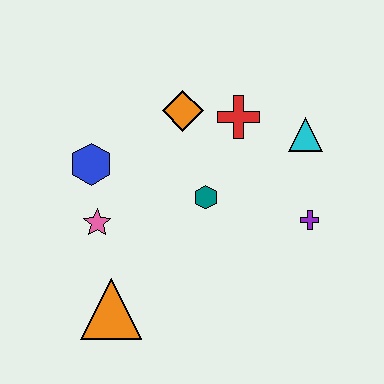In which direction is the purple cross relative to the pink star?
The purple cross is to the right of the pink star.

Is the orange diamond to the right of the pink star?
Yes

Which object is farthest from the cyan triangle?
The orange triangle is farthest from the cyan triangle.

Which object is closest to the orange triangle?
The pink star is closest to the orange triangle.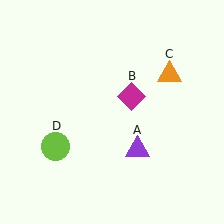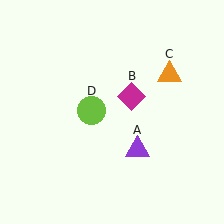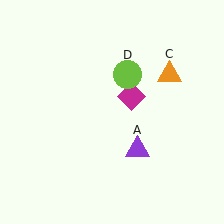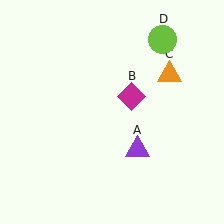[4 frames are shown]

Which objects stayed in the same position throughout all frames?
Purple triangle (object A) and magenta diamond (object B) and orange triangle (object C) remained stationary.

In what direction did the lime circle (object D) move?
The lime circle (object D) moved up and to the right.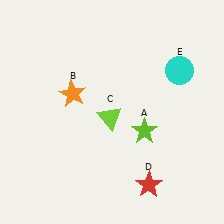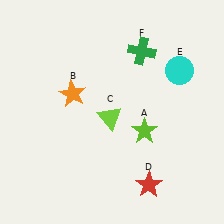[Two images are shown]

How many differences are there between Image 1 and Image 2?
There is 1 difference between the two images.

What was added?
A green cross (F) was added in Image 2.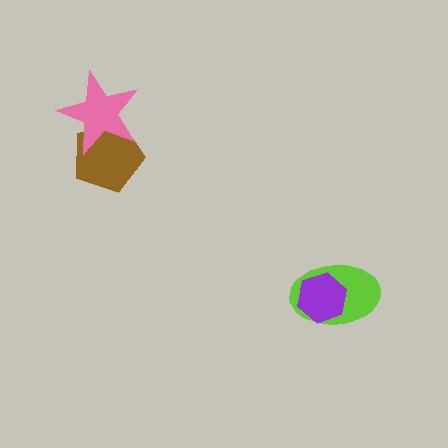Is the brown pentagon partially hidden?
Yes, it is partially covered by another shape.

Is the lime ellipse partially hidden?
Yes, it is partially covered by another shape.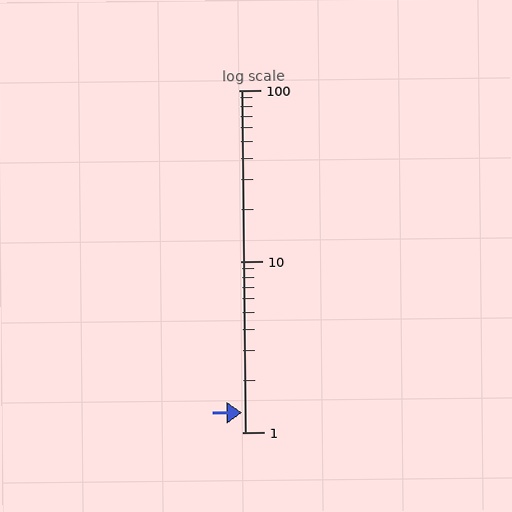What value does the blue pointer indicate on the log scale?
The pointer indicates approximately 1.3.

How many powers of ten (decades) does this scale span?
The scale spans 2 decades, from 1 to 100.